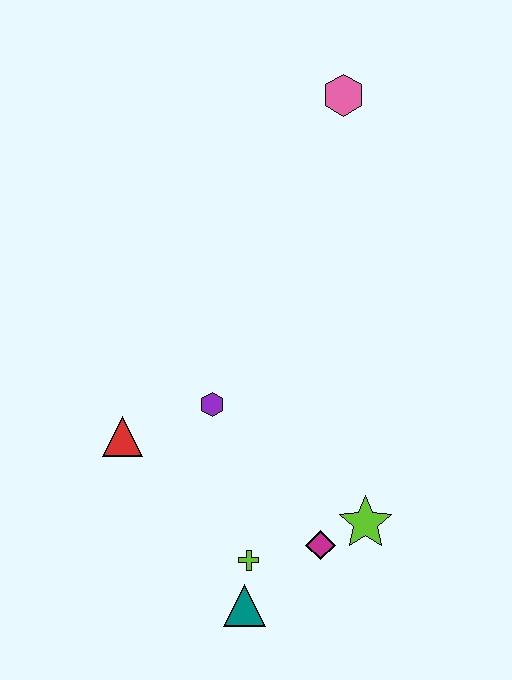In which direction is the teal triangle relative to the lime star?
The teal triangle is to the left of the lime star.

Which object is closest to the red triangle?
The purple hexagon is closest to the red triangle.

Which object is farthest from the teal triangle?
The pink hexagon is farthest from the teal triangle.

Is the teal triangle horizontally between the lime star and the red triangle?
Yes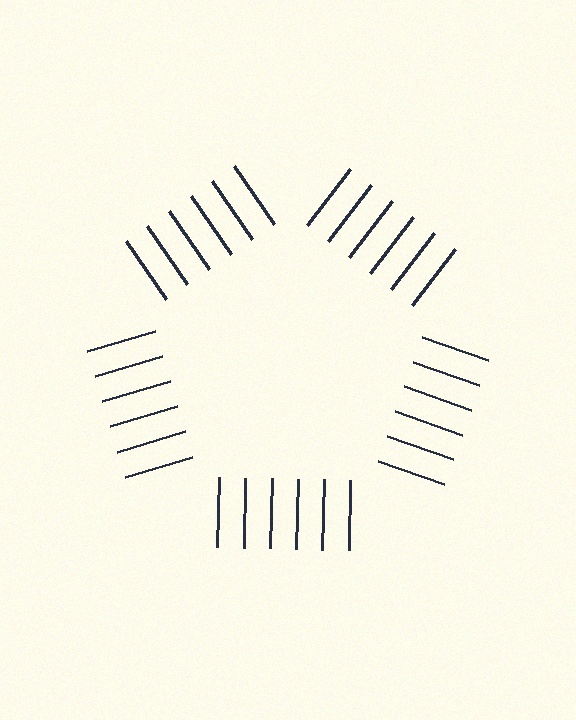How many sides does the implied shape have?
5 sides — the line-ends trace a pentagon.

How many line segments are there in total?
30 — 6 along each of the 5 edges.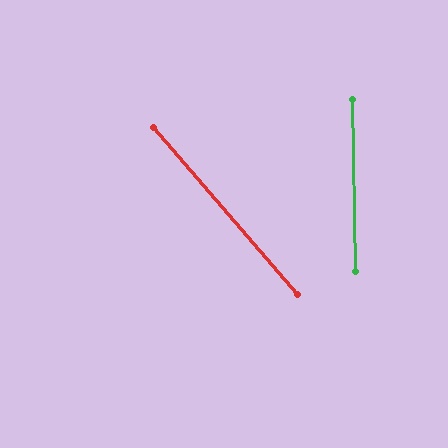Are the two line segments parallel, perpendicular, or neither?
Neither parallel nor perpendicular — they differ by about 40°.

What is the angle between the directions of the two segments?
Approximately 40 degrees.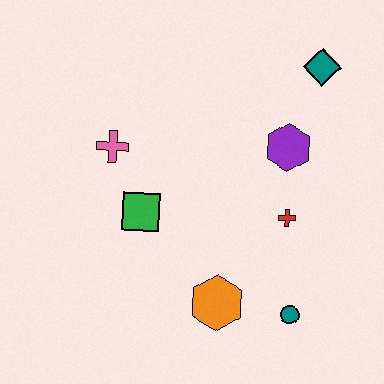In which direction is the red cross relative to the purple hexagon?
The red cross is below the purple hexagon.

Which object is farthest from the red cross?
The pink cross is farthest from the red cross.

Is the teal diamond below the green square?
No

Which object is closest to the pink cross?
The green square is closest to the pink cross.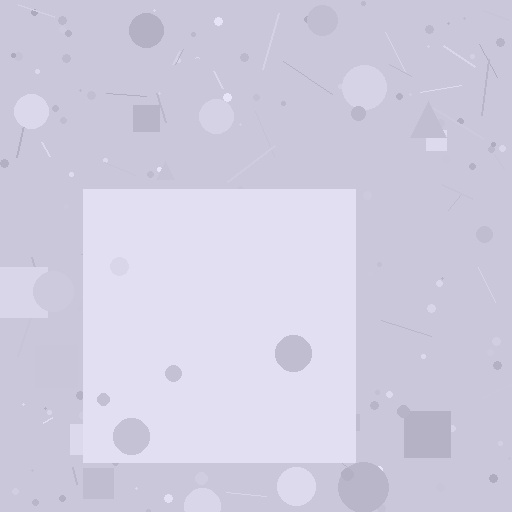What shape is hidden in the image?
A square is hidden in the image.